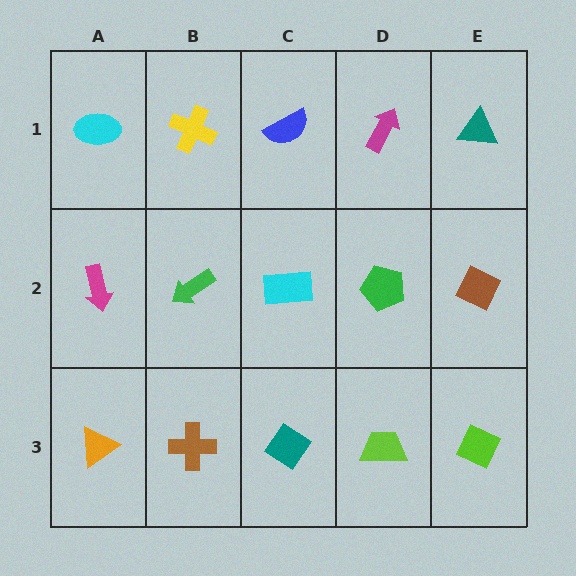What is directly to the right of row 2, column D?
A brown diamond.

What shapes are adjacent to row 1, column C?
A cyan rectangle (row 2, column C), a yellow cross (row 1, column B), a magenta arrow (row 1, column D).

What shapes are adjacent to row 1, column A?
A magenta arrow (row 2, column A), a yellow cross (row 1, column B).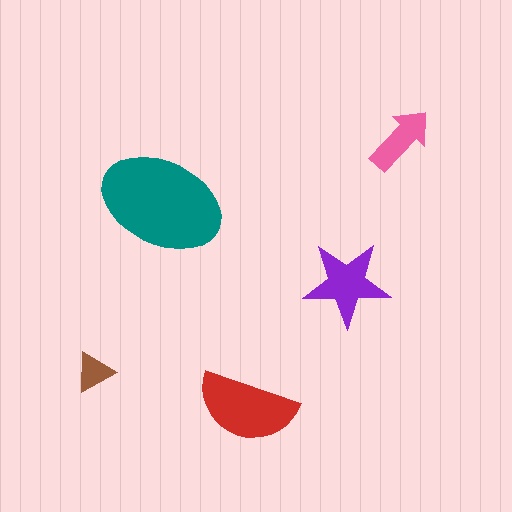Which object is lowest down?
The red semicircle is bottommost.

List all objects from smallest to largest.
The brown triangle, the pink arrow, the purple star, the red semicircle, the teal ellipse.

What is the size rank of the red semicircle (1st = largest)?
2nd.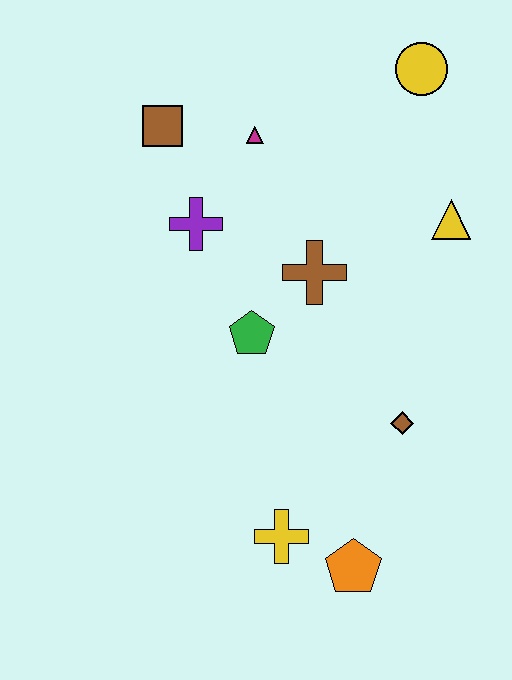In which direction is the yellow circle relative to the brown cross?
The yellow circle is above the brown cross.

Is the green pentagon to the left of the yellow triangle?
Yes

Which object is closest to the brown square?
The magenta triangle is closest to the brown square.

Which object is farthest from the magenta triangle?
The orange pentagon is farthest from the magenta triangle.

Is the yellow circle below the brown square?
No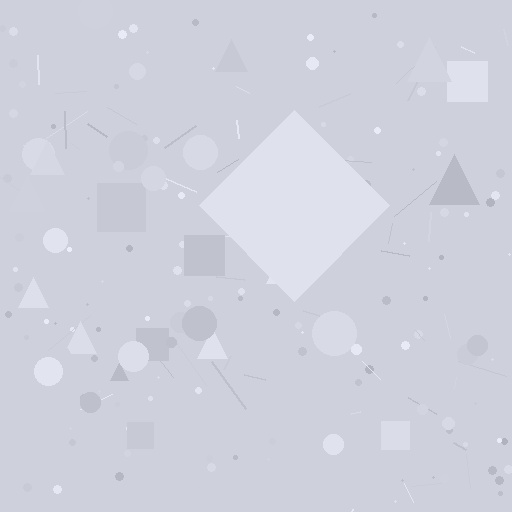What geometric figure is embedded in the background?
A diamond is embedded in the background.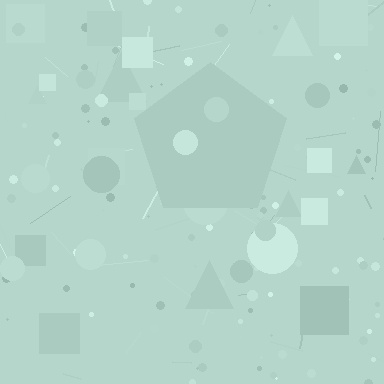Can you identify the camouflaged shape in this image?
The camouflaged shape is a pentagon.